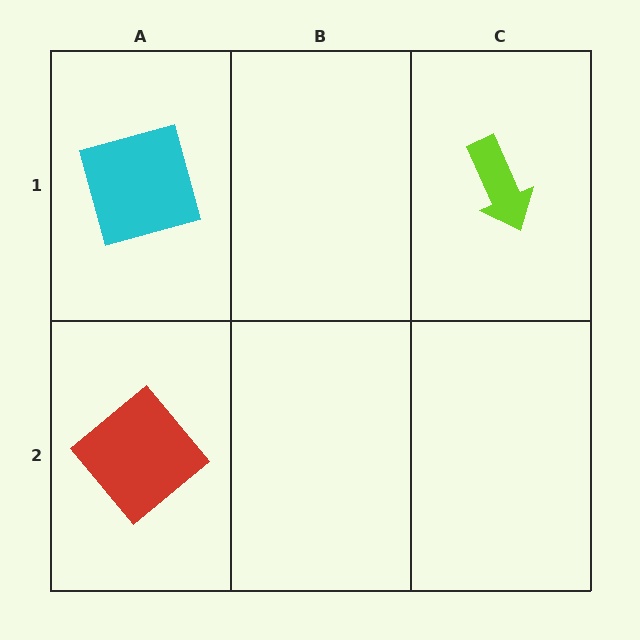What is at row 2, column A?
A red diamond.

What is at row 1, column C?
A lime arrow.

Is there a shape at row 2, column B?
No, that cell is empty.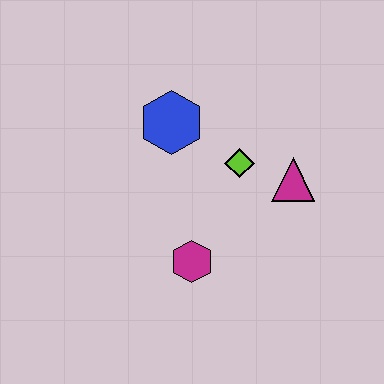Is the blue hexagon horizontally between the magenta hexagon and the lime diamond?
No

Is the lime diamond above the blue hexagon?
No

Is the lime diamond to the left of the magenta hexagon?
No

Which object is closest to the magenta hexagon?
The lime diamond is closest to the magenta hexagon.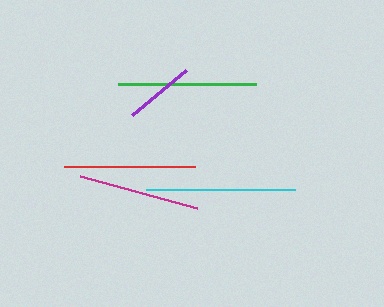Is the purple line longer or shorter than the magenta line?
The magenta line is longer than the purple line.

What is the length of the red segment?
The red segment is approximately 131 pixels long.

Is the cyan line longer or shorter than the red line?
The cyan line is longer than the red line.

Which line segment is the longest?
The cyan line is the longest at approximately 149 pixels.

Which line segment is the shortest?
The purple line is the shortest at approximately 70 pixels.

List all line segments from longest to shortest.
From longest to shortest: cyan, green, red, magenta, purple.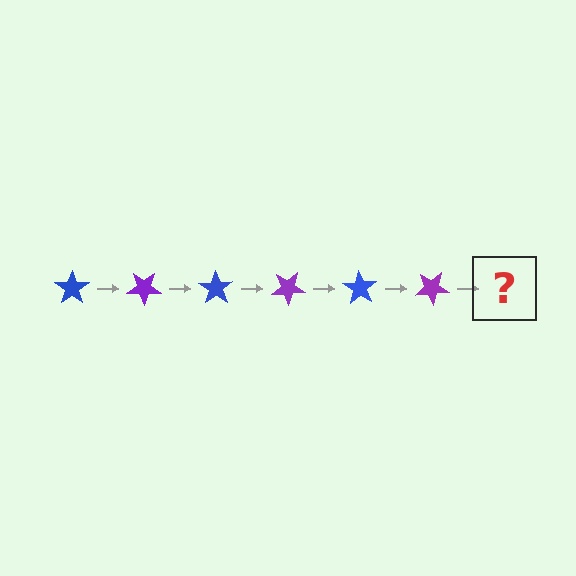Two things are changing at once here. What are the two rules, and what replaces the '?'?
The two rules are that it rotates 35 degrees each step and the color cycles through blue and purple. The '?' should be a blue star, rotated 210 degrees from the start.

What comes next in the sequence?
The next element should be a blue star, rotated 210 degrees from the start.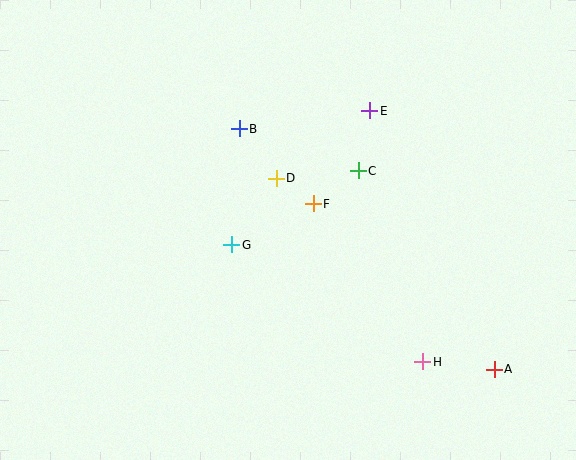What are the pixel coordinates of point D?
Point D is at (276, 178).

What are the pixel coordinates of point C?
Point C is at (358, 171).